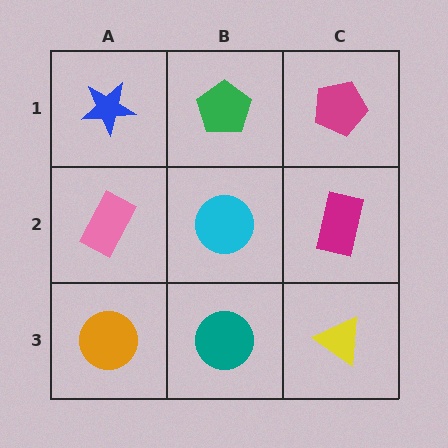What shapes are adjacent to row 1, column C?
A magenta rectangle (row 2, column C), a green pentagon (row 1, column B).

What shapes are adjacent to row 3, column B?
A cyan circle (row 2, column B), an orange circle (row 3, column A), a yellow triangle (row 3, column C).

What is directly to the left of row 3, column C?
A teal circle.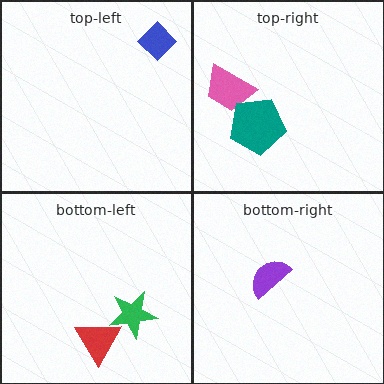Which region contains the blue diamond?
The top-left region.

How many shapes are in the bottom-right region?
1.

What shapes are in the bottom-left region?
The green star, the red triangle.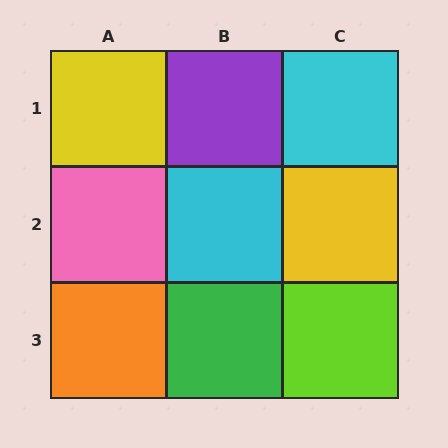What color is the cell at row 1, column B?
Purple.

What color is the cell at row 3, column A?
Orange.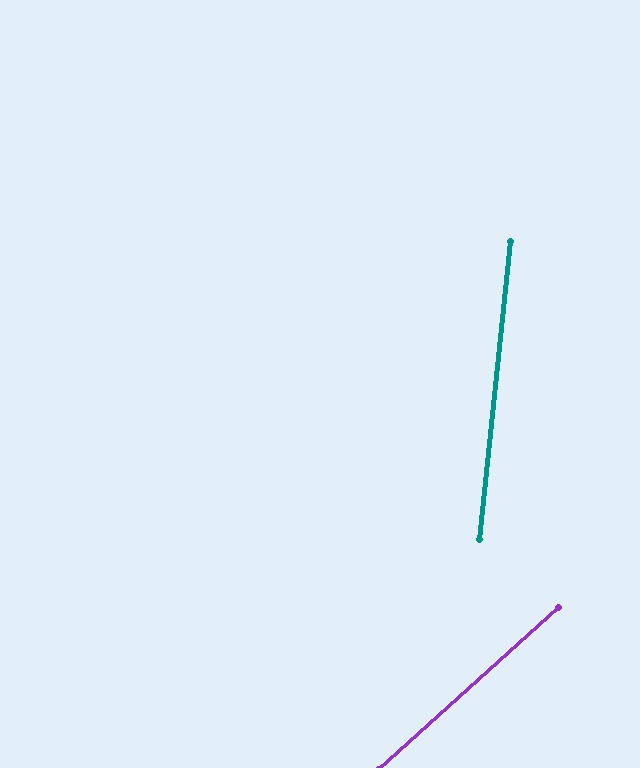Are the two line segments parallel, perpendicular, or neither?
Neither parallel nor perpendicular — they differ by about 42°.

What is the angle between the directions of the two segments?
Approximately 42 degrees.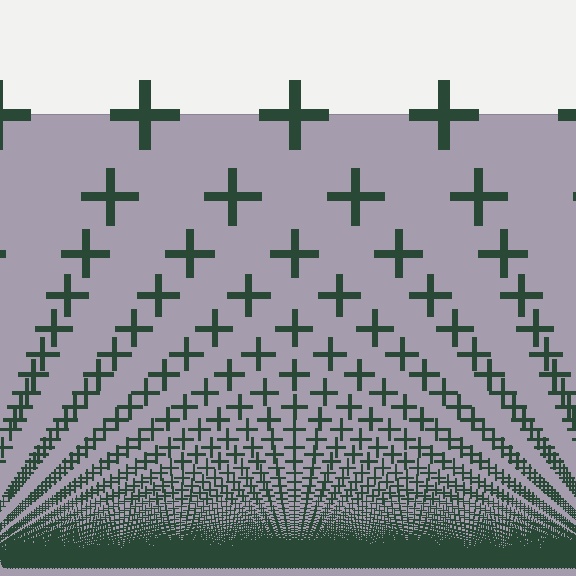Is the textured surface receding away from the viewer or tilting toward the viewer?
The surface appears to tilt toward the viewer. Texture elements get larger and sparser toward the top.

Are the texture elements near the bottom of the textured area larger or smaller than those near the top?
Smaller. The gradient is inverted — elements near the bottom are smaller and denser.